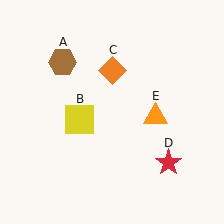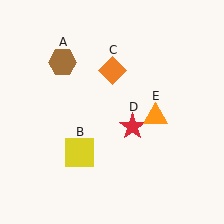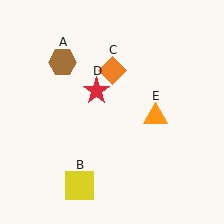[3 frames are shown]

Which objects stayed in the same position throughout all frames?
Brown hexagon (object A) and orange diamond (object C) and orange triangle (object E) remained stationary.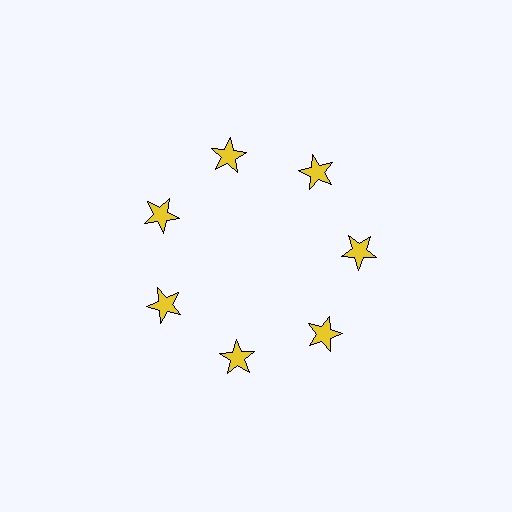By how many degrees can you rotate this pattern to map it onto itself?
The pattern maps onto itself every 51 degrees of rotation.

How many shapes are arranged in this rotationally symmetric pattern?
There are 7 shapes, arranged in 7 groups of 1.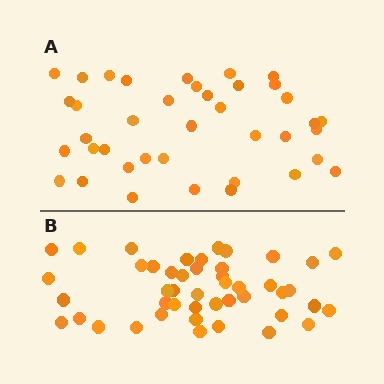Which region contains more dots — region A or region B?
Region B (the bottom region) has more dots.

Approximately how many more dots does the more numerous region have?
Region B has roughly 8 or so more dots than region A.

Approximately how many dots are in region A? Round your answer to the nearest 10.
About 40 dots. (The exact count is 39, which rounds to 40.)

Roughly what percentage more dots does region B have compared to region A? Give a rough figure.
About 20% more.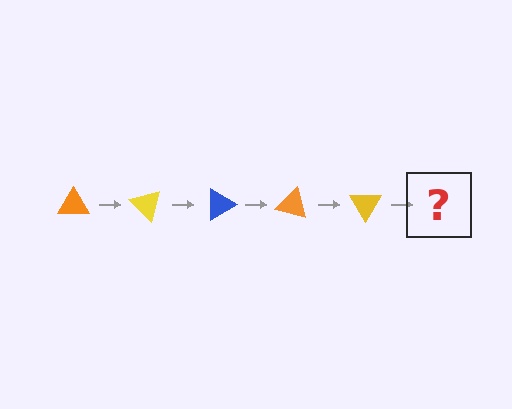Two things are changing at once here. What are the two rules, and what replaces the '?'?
The two rules are that it rotates 45 degrees each step and the color cycles through orange, yellow, and blue. The '?' should be a blue triangle, rotated 225 degrees from the start.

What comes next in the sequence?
The next element should be a blue triangle, rotated 225 degrees from the start.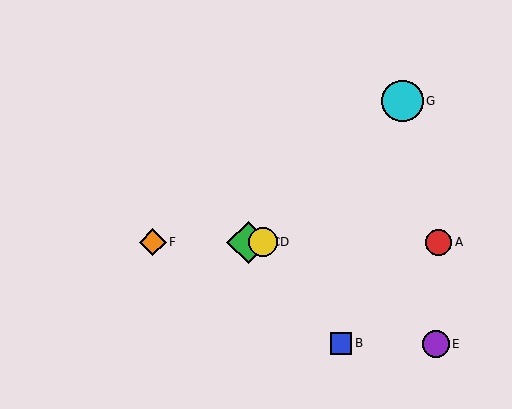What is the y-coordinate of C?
Object C is at y≈242.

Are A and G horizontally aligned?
No, A is at y≈242 and G is at y≈101.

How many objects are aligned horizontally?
4 objects (A, C, D, F) are aligned horizontally.